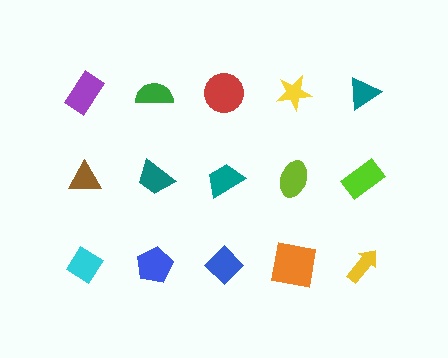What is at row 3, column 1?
A cyan diamond.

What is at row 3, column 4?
An orange square.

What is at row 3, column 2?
A blue pentagon.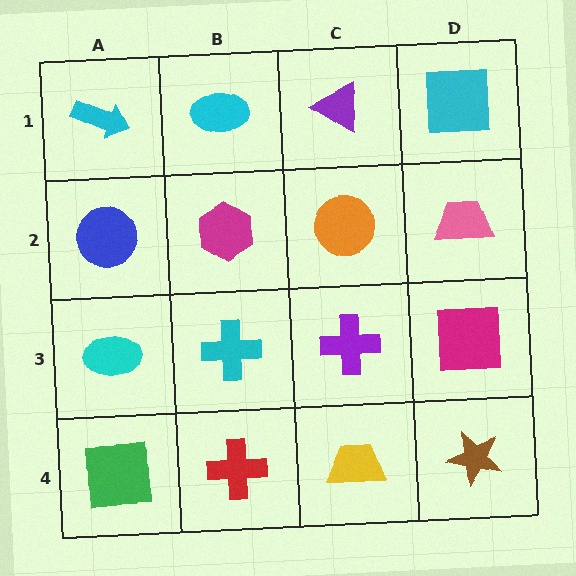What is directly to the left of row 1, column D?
A purple triangle.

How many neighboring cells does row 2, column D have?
3.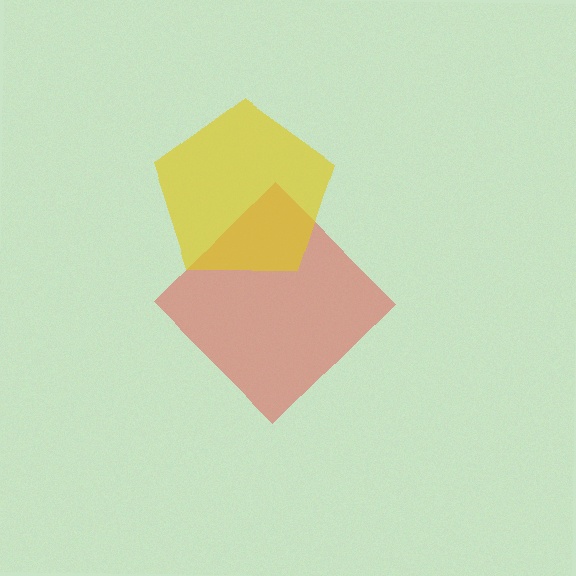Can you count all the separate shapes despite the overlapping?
Yes, there are 2 separate shapes.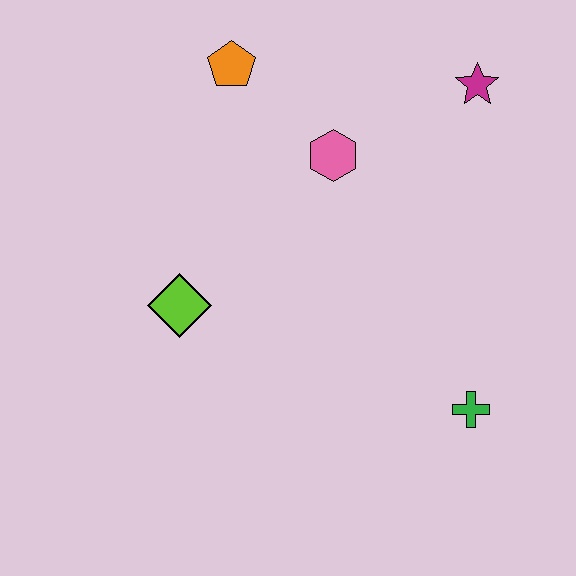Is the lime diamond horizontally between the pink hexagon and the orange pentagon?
No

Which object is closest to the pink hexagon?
The orange pentagon is closest to the pink hexagon.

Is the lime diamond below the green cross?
No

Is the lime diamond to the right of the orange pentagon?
No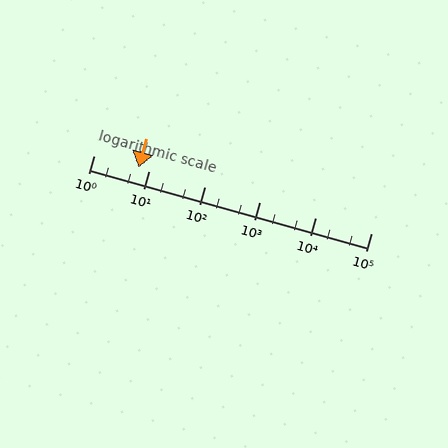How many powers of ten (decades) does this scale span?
The scale spans 5 decades, from 1 to 100000.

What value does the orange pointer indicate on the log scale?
The pointer indicates approximately 6.4.